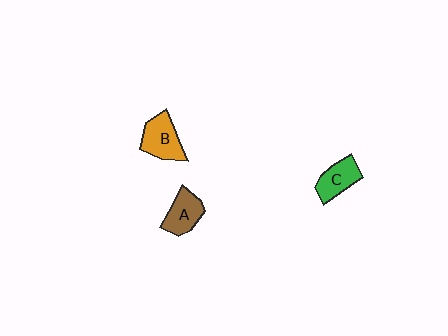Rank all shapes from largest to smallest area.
From largest to smallest: B (orange), A (brown), C (green).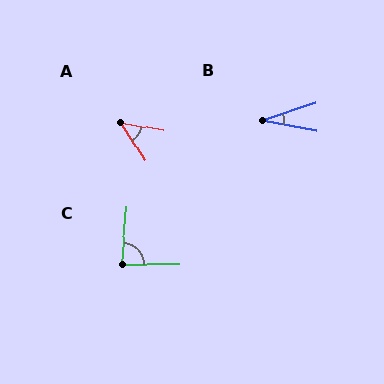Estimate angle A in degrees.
Approximately 46 degrees.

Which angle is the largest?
C, at approximately 85 degrees.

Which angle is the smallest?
B, at approximately 29 degrees.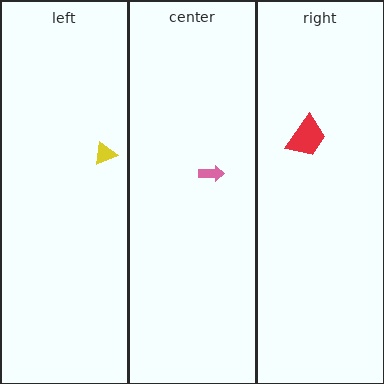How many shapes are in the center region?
1.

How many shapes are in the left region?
1.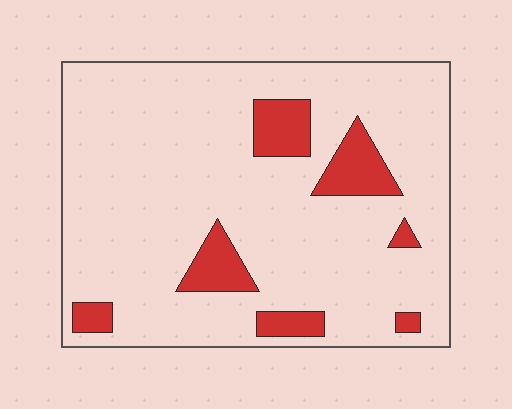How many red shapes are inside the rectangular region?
7.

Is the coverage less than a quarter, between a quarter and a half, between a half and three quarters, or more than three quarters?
Less than a quarter.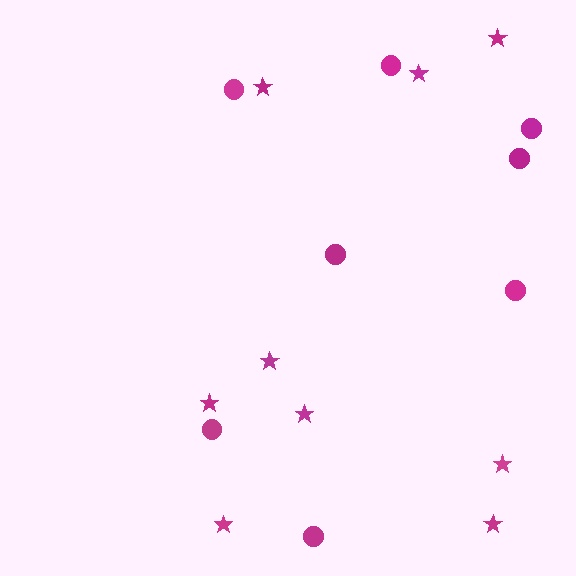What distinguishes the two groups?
There are 2 groups: one group of circles (8) and one group of stars (9).